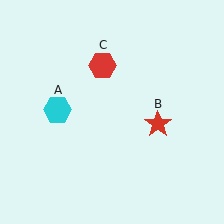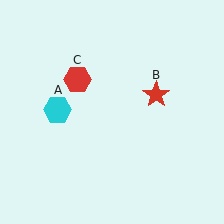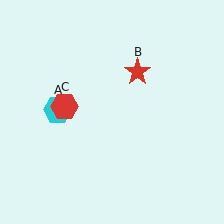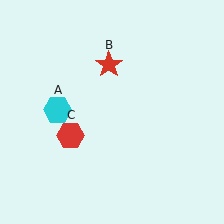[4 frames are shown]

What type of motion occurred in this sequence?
The red star (object B), red hexagon (object C) rotated counterclockwise around the center of the scene.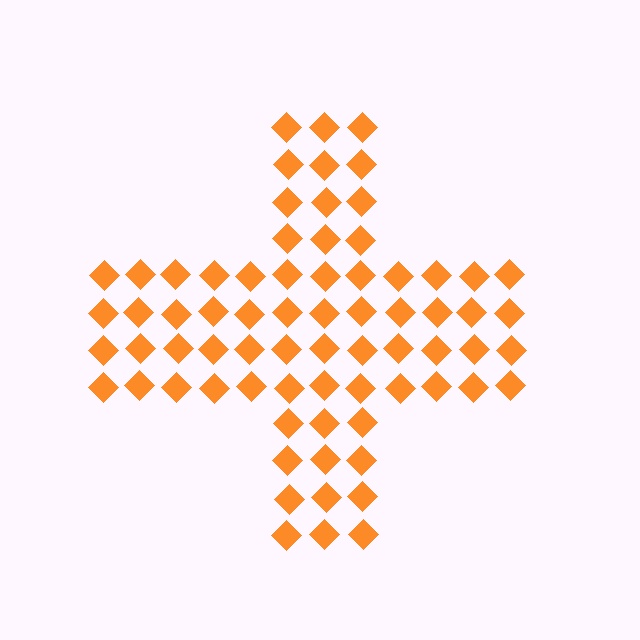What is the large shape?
The large shape is a cross.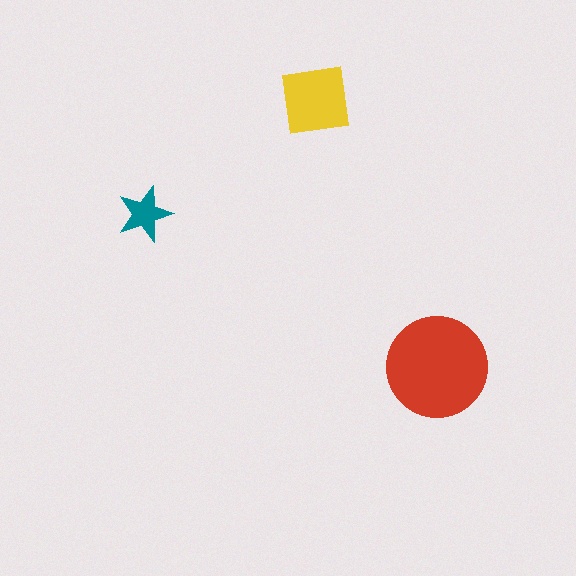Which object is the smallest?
The teal star.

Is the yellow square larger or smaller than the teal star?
Larger.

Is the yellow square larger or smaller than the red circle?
Smaller.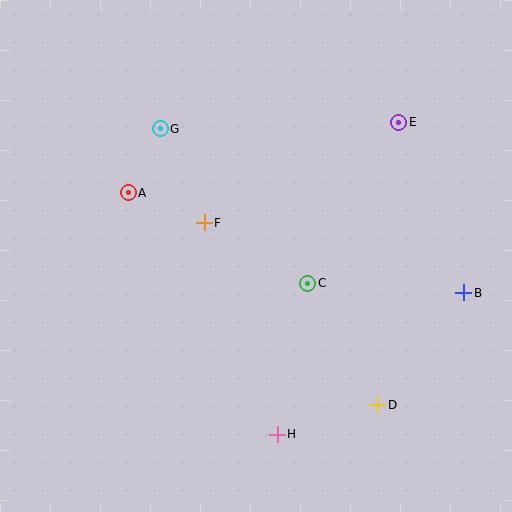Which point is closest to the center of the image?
Point C at (308, 283) is closest to the center.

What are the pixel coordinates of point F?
Point F is at (204, 223).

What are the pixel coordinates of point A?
Point A is at (128, 193).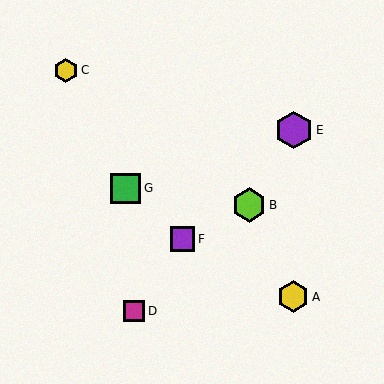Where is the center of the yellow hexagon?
The center of the yellow hexagon is at (66, 70).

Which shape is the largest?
The purple hexagon (labeled E) is the largest.